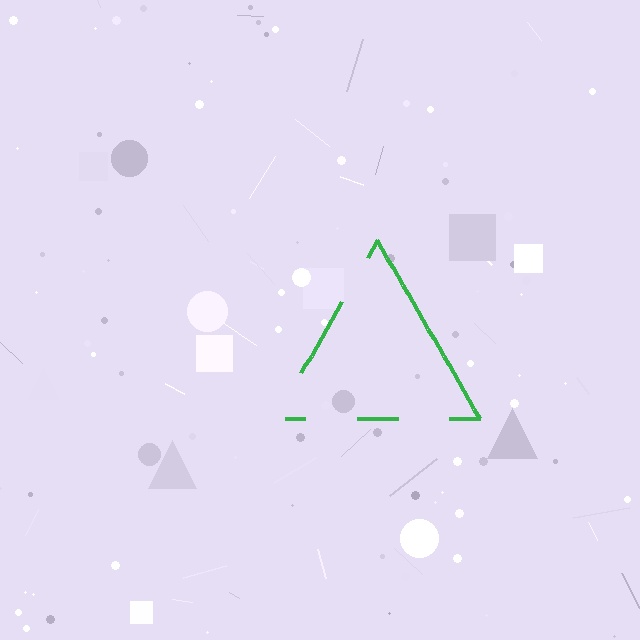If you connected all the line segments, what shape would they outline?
They would outline a triangle.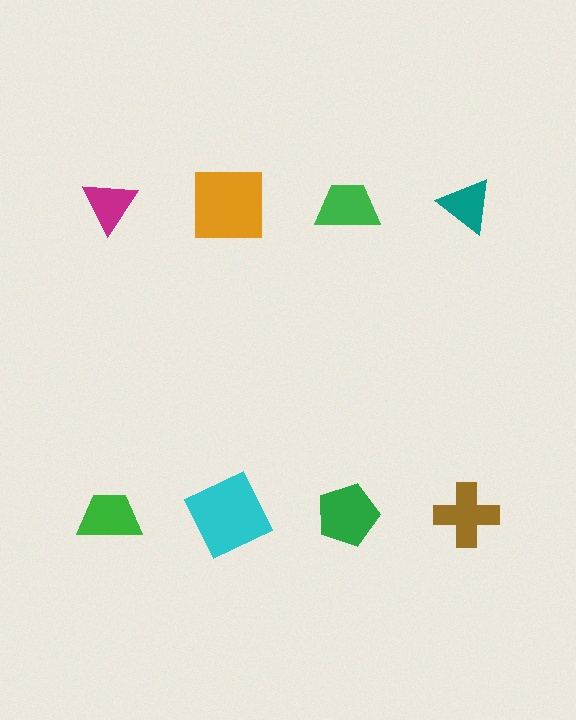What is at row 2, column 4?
A brown cross.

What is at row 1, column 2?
An orange square.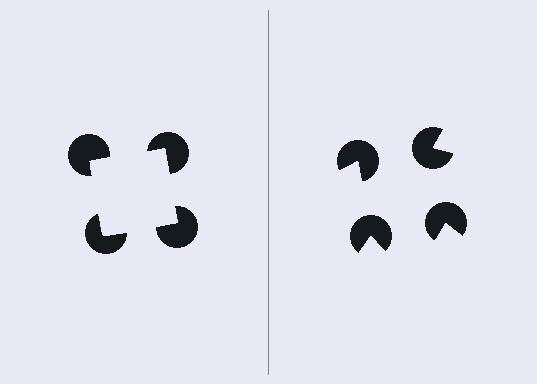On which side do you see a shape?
An illusory square appears on the left side. On the right side the wedge cuts are rotated, so no coherent shape forms.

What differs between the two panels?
The pac-man discs are positioned identically on both sides; only the wedge orientations differ. On the left they align to a square; on the right they are misaligned.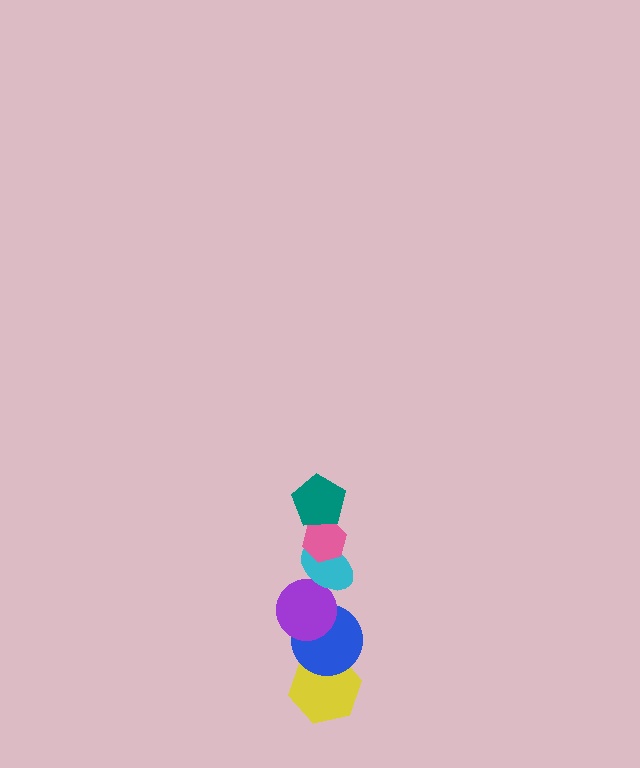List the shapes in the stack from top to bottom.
From top to bottom: the teal pentagon, the pink hexagon, the cyan ellipse, the purple circle, the blue circle, the yellow hexagon.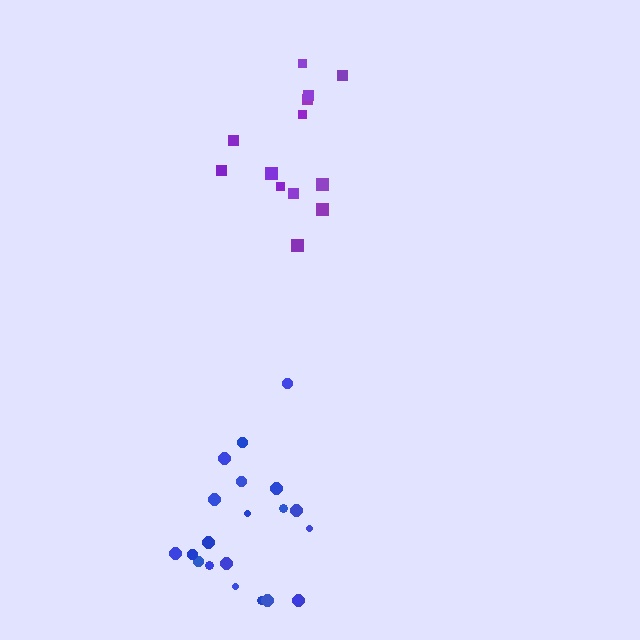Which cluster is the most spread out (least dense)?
Purple.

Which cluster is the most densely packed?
Blue.